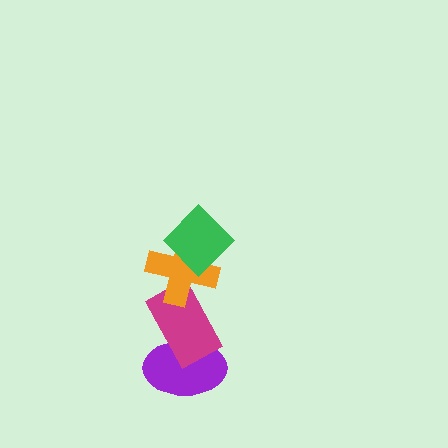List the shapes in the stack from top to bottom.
From top to bottom: the green diamond, the orange cross, the magenta rectangle, the purple ellipse.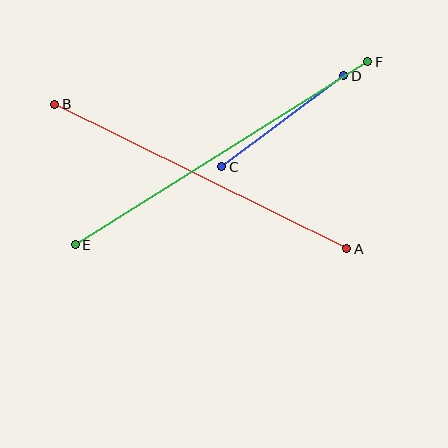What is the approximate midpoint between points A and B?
The midpoint is at approximately (201, 176) pixels.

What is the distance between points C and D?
The distance is approximately 152 pixels.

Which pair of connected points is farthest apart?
Points E and F are farthest apart.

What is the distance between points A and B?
The distance is approximately 326 pixels.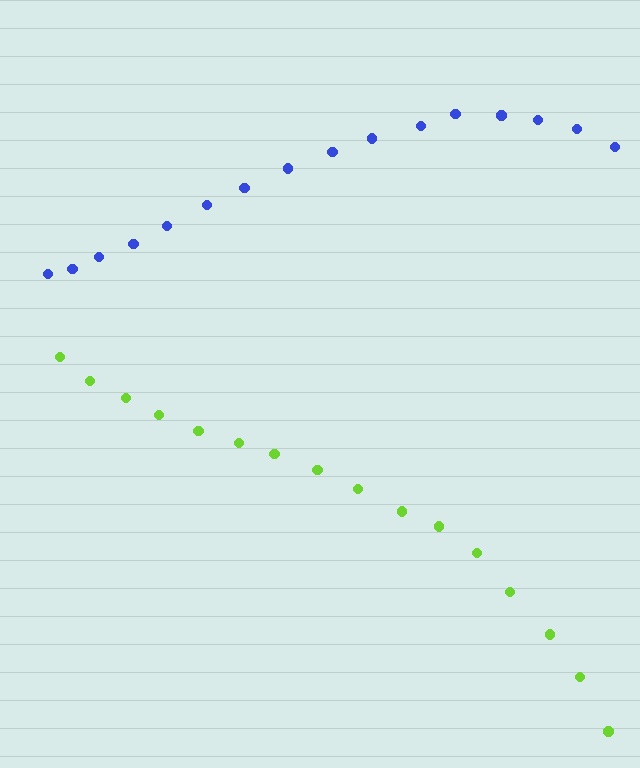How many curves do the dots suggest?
There are 2 distinct paths.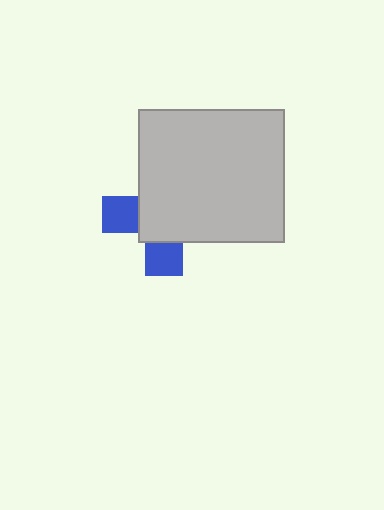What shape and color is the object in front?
The object in front is a light gray rectangle.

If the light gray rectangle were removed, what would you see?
You would see the complete blue cross.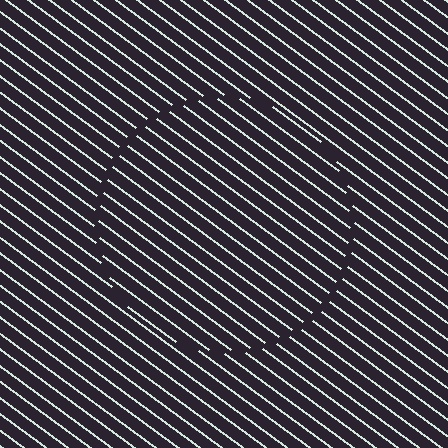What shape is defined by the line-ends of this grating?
An illusory circle. The interior of the shape contains the same grating, shifted by half a period — the contour is defined by the phase discontinuity where line-ends from the inner and outer gratings abut.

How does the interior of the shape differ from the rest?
The interior of the shape contains the same grating, shifted by half a period — the contour is defined by the phase discontinuity where line-ends from the inner and outer gratings abut.